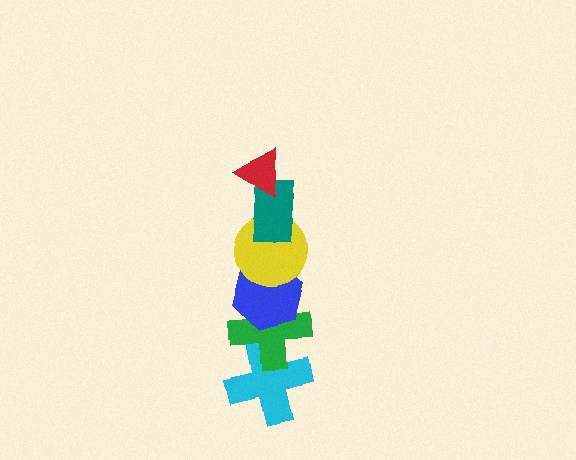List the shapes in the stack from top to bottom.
From top to bottom: the red triangle, the teal rectangle, the yellow circle, the blue hexagon, the green cross, the cyan cross.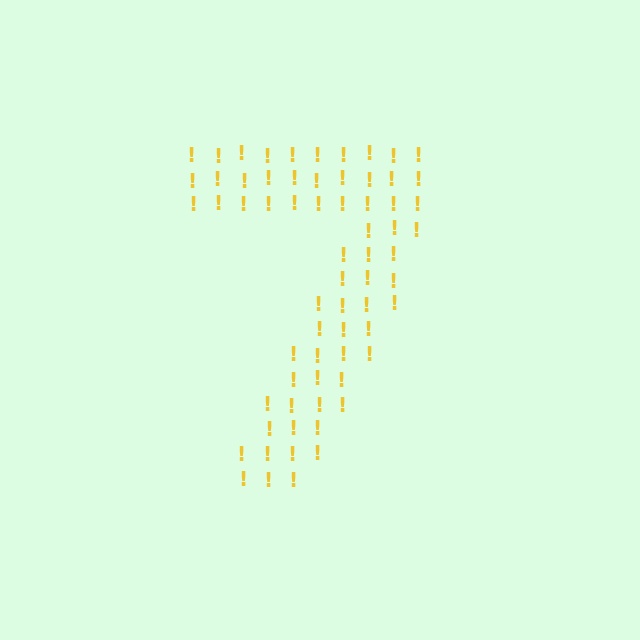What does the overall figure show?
The overall figure shows the digit 7.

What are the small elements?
The small elements are exclamation marks.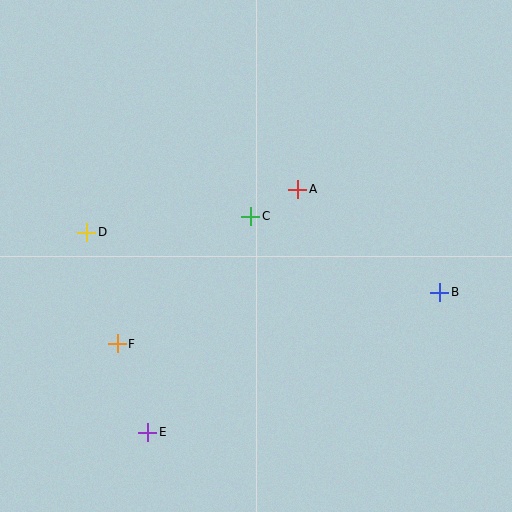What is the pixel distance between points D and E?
The distance between D and E is 209 pixels.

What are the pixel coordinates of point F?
Point F is at (117, 344).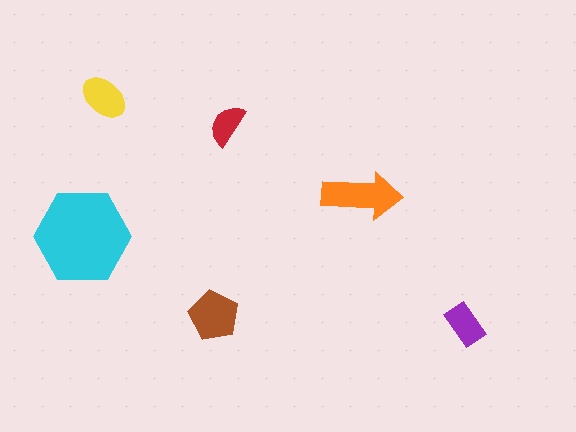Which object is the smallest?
The red semicircle.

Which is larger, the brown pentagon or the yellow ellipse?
The brown pentagon.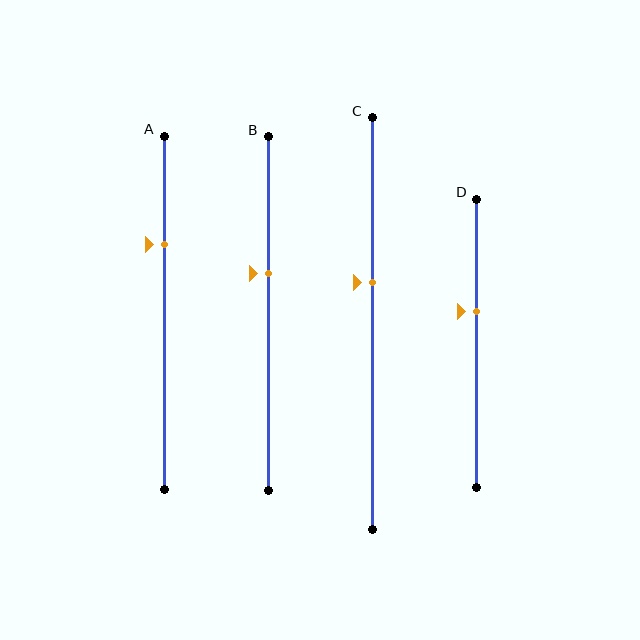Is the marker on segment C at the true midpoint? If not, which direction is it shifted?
No, the marker on segment C is shifted upward by about 10% of the segment length.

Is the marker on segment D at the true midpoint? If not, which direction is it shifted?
No, the marker on segment D is shifted upward by about 11% of the segment length.